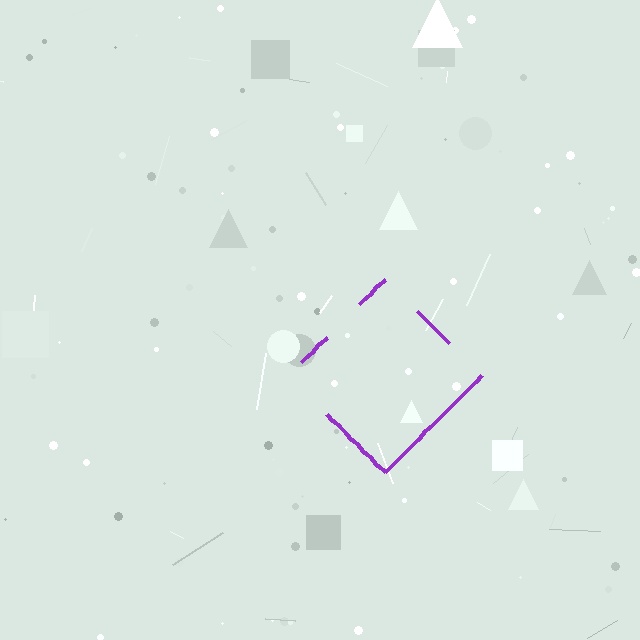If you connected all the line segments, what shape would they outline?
They would outline a diamond.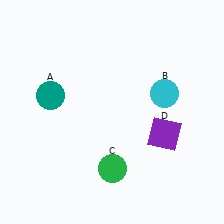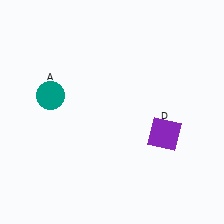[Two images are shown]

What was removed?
The cyan circle (B), the green circle (C) were removed in Image 2.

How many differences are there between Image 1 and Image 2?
There are 2 differences between the two images.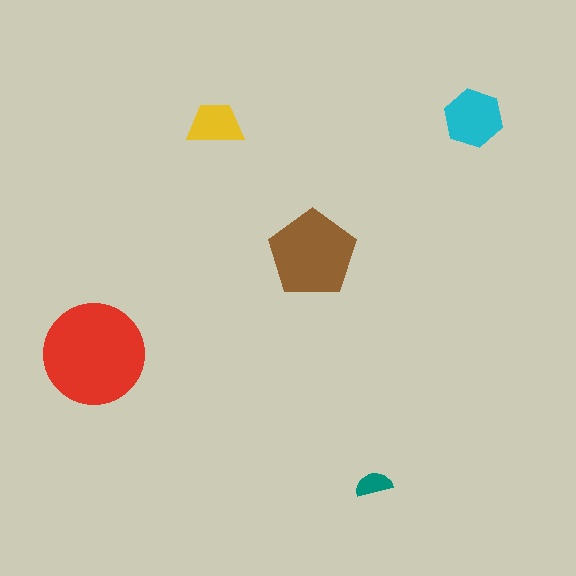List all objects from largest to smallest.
The red circle, the brown pentagon, the cyan hexagon, the yellow trapezoid, the teal semicircle.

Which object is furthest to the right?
The cyan hexagon is rightmost.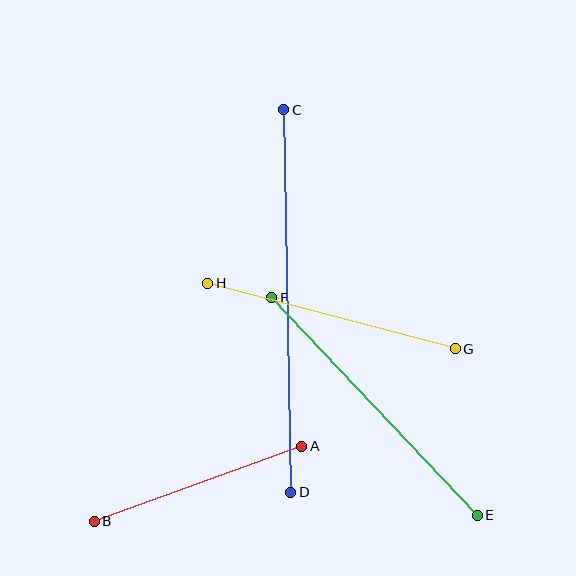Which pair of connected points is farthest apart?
Points C and D are farthest apart.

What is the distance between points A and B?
The distance is approximately 220 pixels.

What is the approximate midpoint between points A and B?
The midpoint is at approximately (198, 484) pixels.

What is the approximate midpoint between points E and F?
The midpoint is at approximately (375, 406) pixels.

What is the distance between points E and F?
The distance is approximately 299 pixels.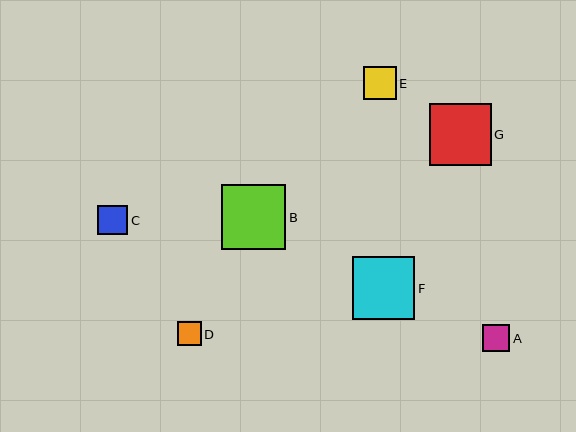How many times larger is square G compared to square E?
Square G is approximately 1.9 times the size of square E.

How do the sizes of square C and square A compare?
Square C and square A are approximately the same size.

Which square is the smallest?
Square D is the smallest with a size of approximately 24 pixels.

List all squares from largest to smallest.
From largest to smallest: B, F, G, E, C, A, D.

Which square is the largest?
Square B is the largest with a size of approximately 65 pixels.